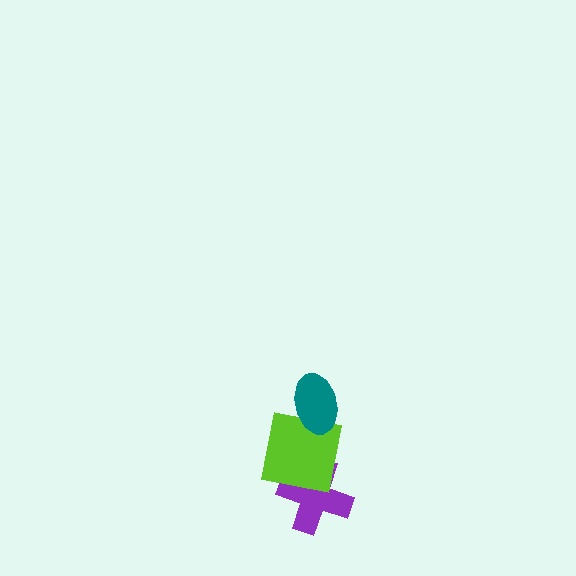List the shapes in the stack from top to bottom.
From top to bottom: the teal ellipse, the lime square, the purple cross.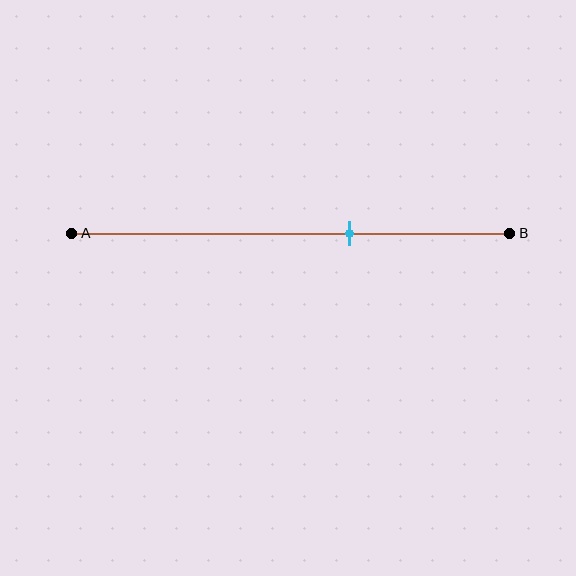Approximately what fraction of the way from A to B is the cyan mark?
The cyan mark is approximately 65% of the way from A to B.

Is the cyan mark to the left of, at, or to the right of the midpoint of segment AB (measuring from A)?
The cyan mark is to the right of the midpoint of segment AB.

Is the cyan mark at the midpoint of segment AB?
No, the mark is at about 65% from A, not at the 50% midpoint.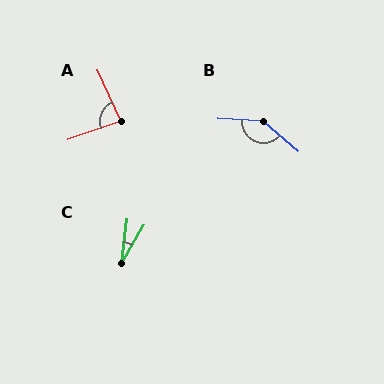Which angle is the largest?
B, at approximately 142 degrees.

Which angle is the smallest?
C, at approximately 23 degrees.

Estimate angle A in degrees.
Approximately 85 degrees.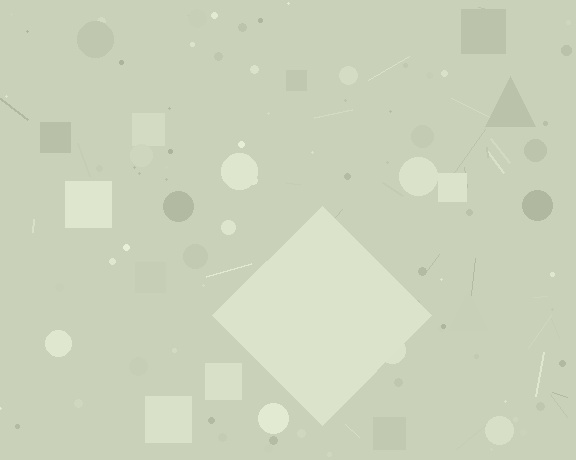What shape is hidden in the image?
A diamond is hidden in the image.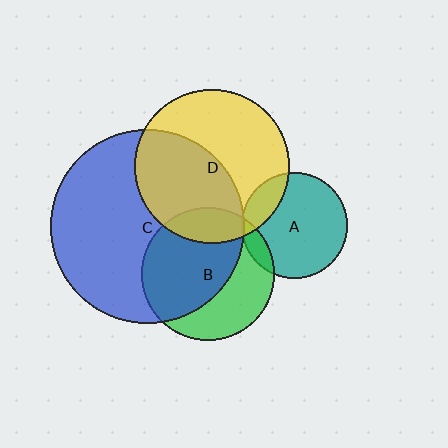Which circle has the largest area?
Circle C (blue).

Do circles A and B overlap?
Yes.